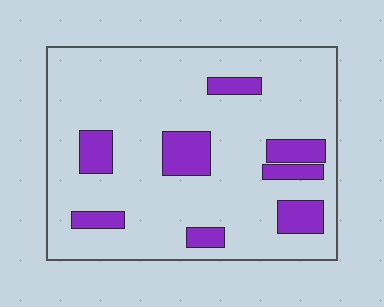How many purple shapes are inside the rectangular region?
8.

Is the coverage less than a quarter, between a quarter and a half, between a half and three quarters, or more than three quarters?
Less than a quarter.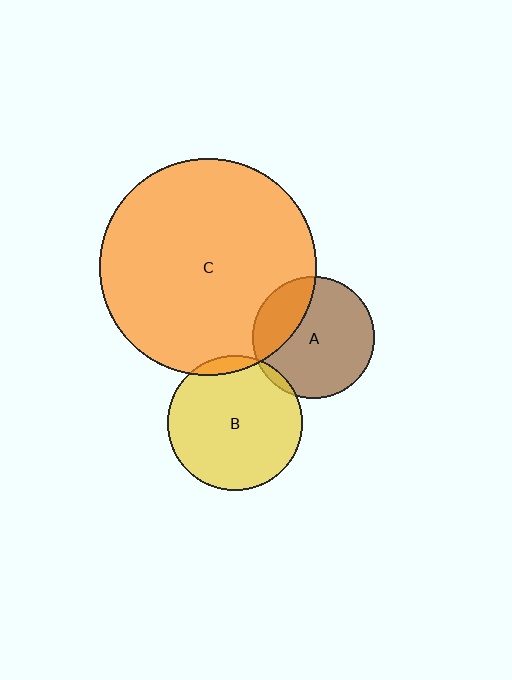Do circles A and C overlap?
Yes.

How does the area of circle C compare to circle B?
Approximately 2.6 times.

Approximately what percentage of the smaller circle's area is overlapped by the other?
Approximately 25%.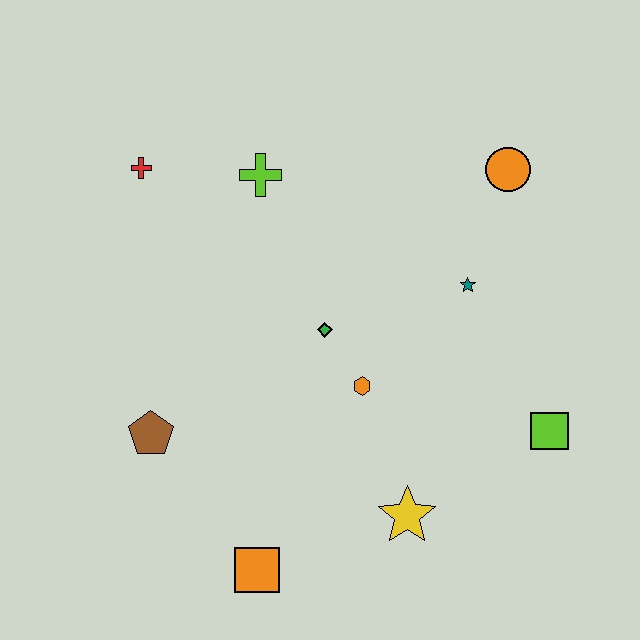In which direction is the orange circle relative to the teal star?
The orange circle is above the teal star.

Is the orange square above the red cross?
No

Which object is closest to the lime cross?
The red cross is closest to the lime cross.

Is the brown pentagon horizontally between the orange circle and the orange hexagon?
No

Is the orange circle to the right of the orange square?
Yes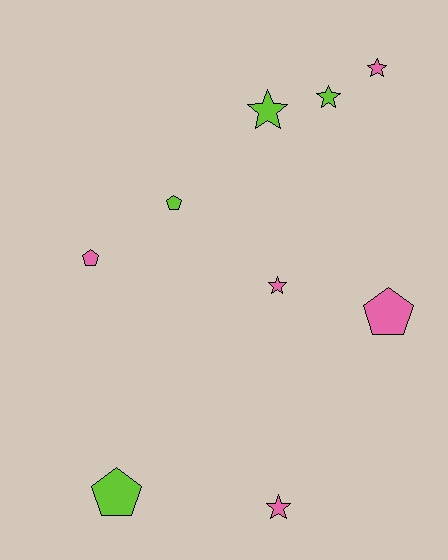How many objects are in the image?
There are 9 objects.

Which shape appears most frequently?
Star, with 5 objects.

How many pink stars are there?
There are 3 pink stars.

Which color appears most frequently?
Pink, with 5 objects.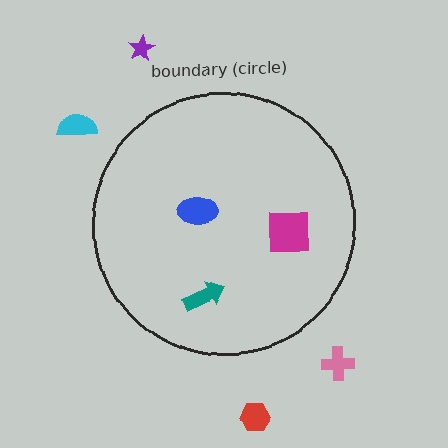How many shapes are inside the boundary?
3 inside, 4 outside.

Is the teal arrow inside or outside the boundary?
Inside.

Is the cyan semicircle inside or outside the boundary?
Outside.